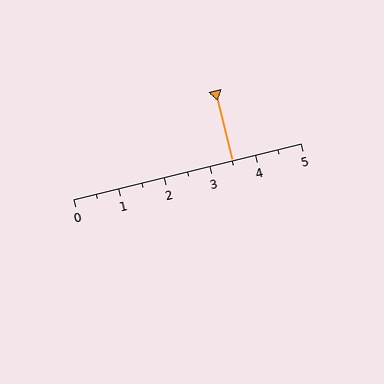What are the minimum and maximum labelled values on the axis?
The axis runs from 0 to 5.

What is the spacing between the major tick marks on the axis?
The major ticks are spaced 1 apart.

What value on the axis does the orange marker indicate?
The marker indicates approximately 3.5.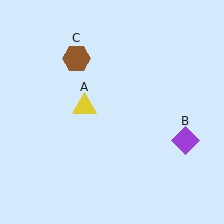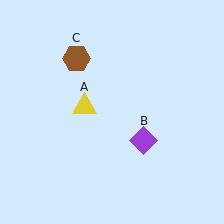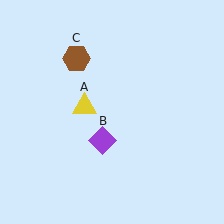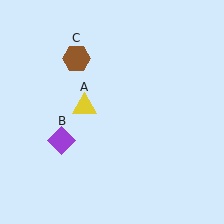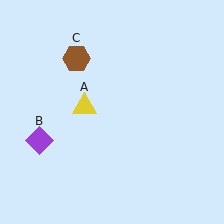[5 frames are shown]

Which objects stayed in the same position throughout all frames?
Yellow triangle (object A) and brown hexagon (object C) remained stationary.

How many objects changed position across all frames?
1 object changed position: purple diamond (object B).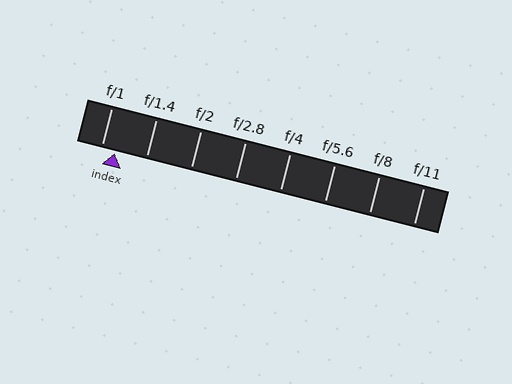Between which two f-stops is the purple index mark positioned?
The index mark is between f/1 and f/1.4.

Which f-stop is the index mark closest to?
The index mark is closest to f/1.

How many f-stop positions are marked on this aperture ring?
There are 8 f-stop positions marked.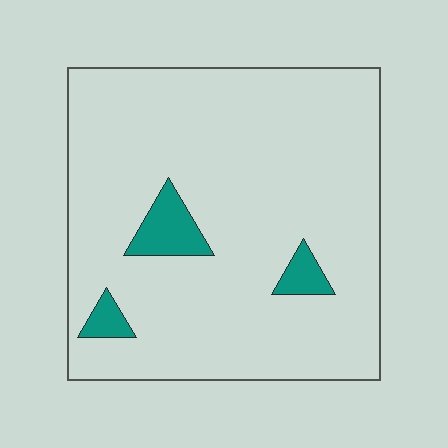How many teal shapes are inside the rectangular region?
3.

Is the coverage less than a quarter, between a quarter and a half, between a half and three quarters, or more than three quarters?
Less than a quarter.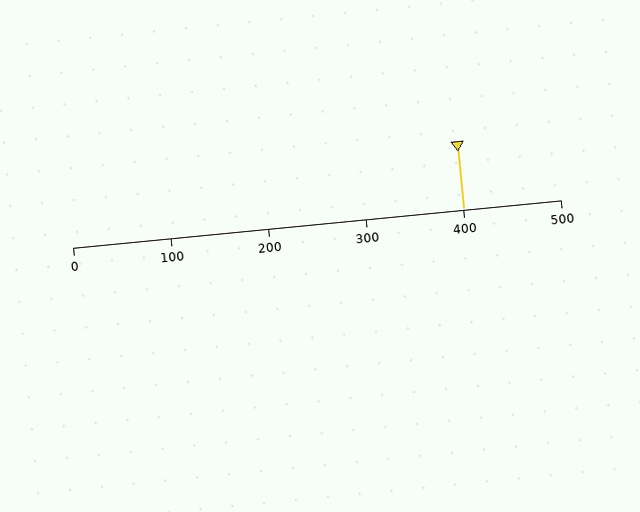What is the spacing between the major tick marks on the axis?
The major ticks are spaced 100 apart.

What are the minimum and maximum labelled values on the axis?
The axis runs from 0 to 500.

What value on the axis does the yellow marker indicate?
The marker indicates approximately 400.